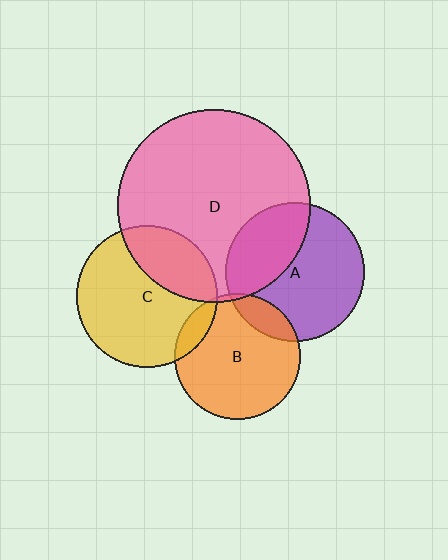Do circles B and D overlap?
Yes.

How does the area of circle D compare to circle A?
Approximately 1.9 times.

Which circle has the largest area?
Circle D (pink).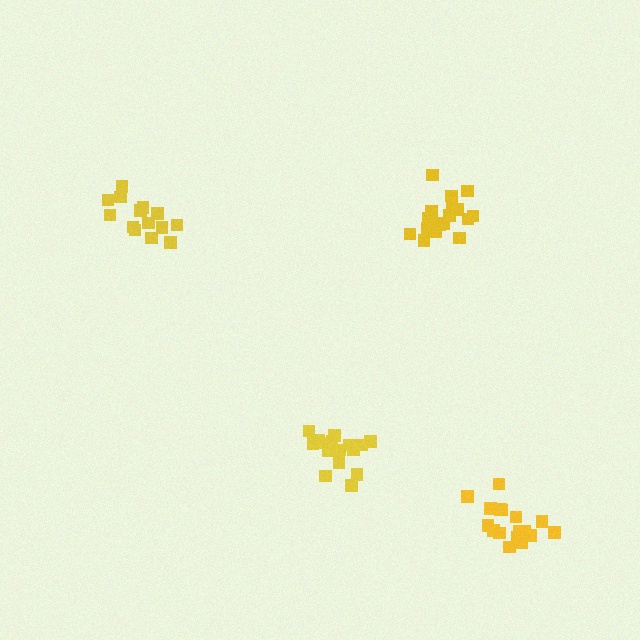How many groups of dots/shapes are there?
There are 4 groups.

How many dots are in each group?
Group 1: 14 dots, Group 2: 19 dots, Group 3: 16 dots, Group 4: 19 dots (68 total).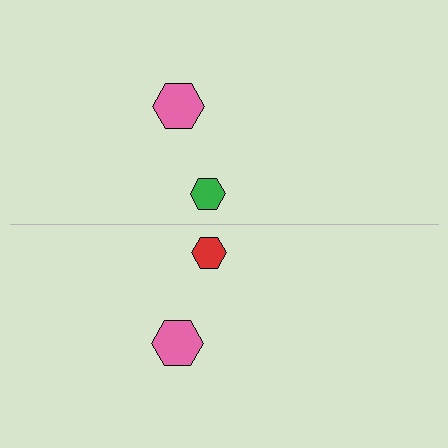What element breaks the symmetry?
The red hexagon on the bottom side breaks the symmetry — its mirror counterpart is green.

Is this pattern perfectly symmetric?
No, the pattern is not perfectly symmetric. The red hexagon on the bottom side breaks the symmetry — its mirror counterpart is green.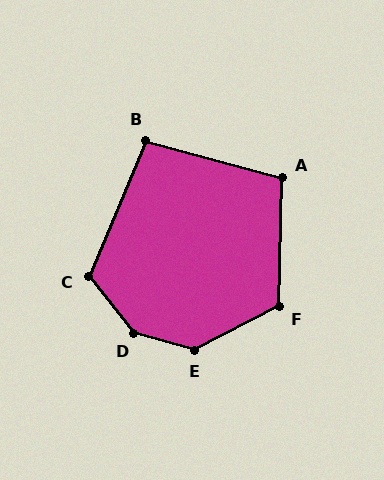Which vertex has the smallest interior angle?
B, at approximately 98 degrees.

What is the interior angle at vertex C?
Approximately 118 degrees (obtuse).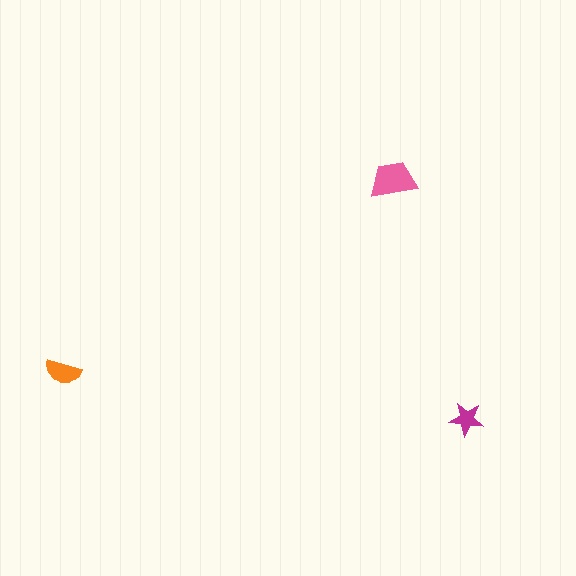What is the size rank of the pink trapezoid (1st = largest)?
1st.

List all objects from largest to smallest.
The pink trapezoid, the orange semicircle, the magenta star.